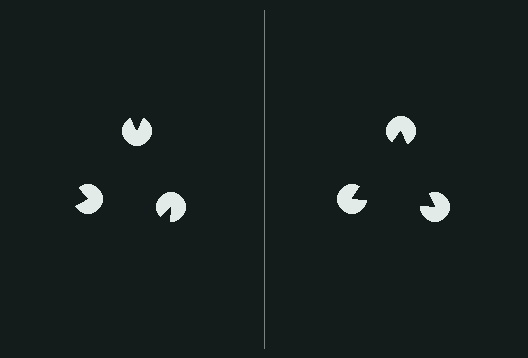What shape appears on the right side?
An illusory triangle.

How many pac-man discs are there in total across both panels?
6 — 3 on each side.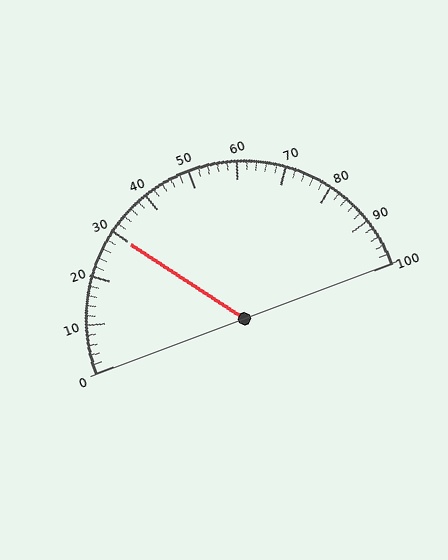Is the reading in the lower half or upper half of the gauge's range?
The reading is in the lower half of the range (0 to 100).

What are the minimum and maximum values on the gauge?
The gauge ranges from 0 to 100.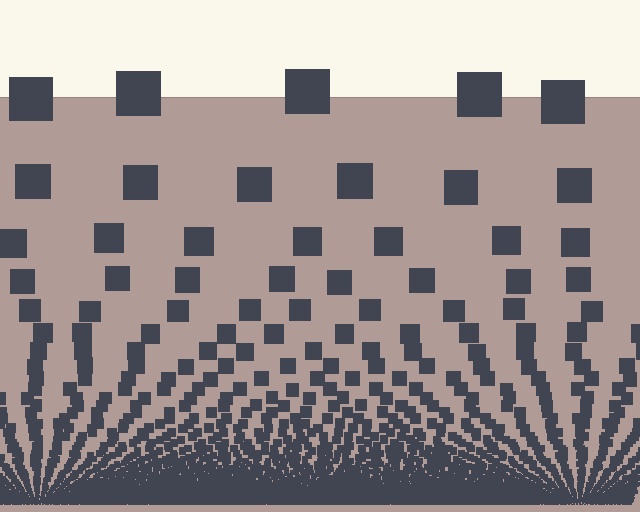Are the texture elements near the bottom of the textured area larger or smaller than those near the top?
Smaller. The gradient is inverted — elements near the bottom are smaller and denser.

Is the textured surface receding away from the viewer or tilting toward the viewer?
The surface appears to tilt toward the viewer. Texture elements get larger and sparser toward the top.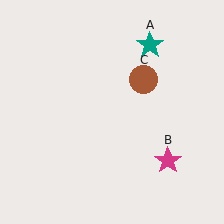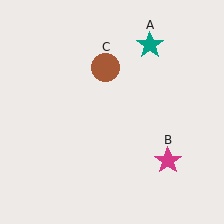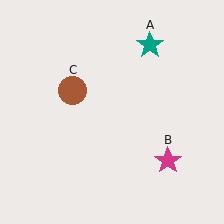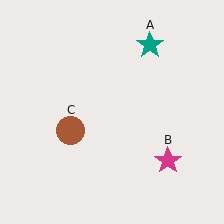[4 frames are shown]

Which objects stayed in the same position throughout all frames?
Teal star (object A) and magenta star (object B) remained stationary.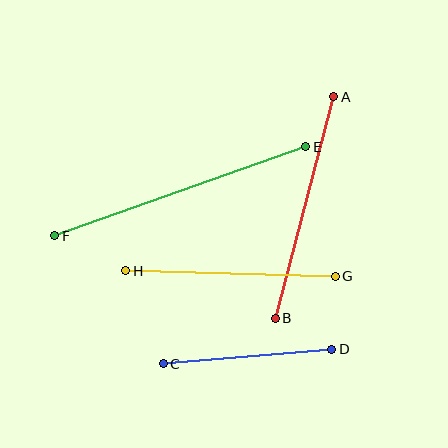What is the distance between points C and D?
The distance is approximately 169 pixels.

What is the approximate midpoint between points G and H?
The midpoint is at approximately (231, 273) pixels.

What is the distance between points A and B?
The distance is approximately 229 pixels.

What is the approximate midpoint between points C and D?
The midpoint is at approximately (248, 356) pixels.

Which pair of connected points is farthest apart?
Points E and F are farthest apart.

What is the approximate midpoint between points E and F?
The midpoint is at approximately (180, 191) pixels.